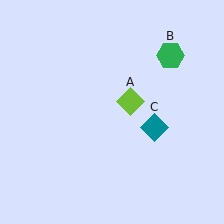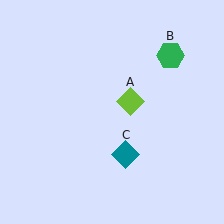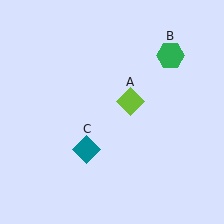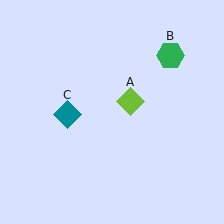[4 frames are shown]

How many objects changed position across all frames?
1 object changed position: teal diamond (object C).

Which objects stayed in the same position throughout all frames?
Lime diamond (object A) and green hexagon (object B) remained stationary.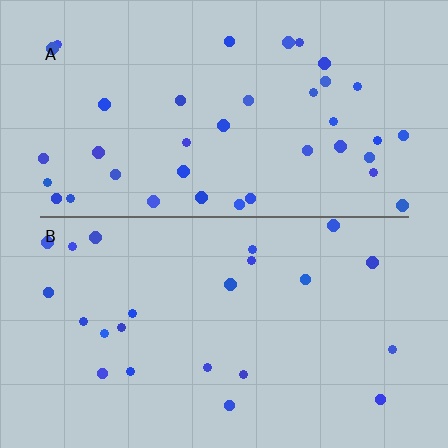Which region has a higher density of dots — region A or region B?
A (the top).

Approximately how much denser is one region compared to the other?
Approximately 1.7× — region A over region B.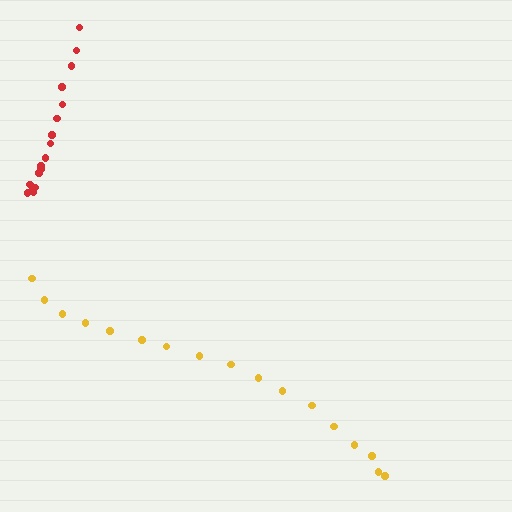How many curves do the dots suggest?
There are 2 distinct paths.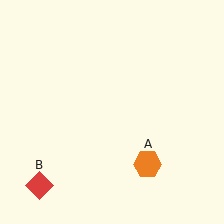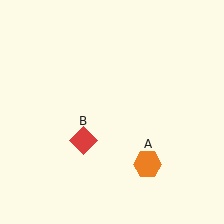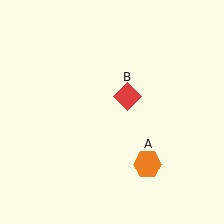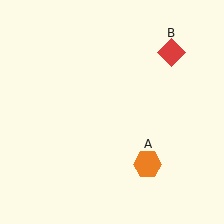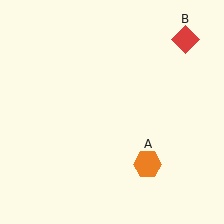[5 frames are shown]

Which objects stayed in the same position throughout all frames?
Orange hexagon (object A) remained stationary.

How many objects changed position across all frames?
1 object changed position: red diamond (object B).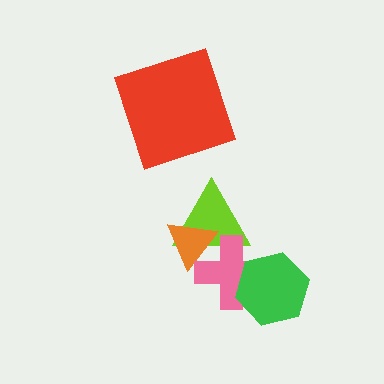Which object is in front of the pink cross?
The green hexagon is in front of the pink cross.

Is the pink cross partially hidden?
Yes, it is partially covered by another shape.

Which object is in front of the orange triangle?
The pink cross is in front of the orange triangle.